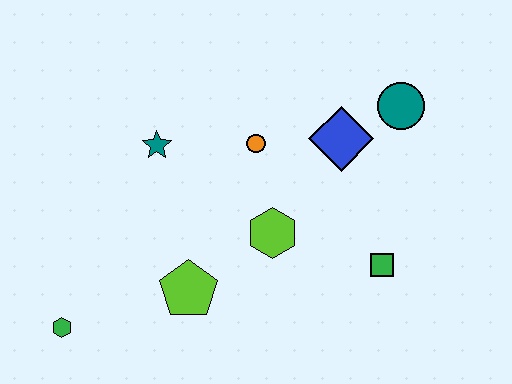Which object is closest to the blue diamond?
The teal circle is closest to the blue diamond.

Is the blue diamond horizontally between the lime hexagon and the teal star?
No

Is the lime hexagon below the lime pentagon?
No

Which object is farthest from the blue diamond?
The green hexagon is farthest from the blue diamond.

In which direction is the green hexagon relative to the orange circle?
The green hexagon is to the left of the orange circle.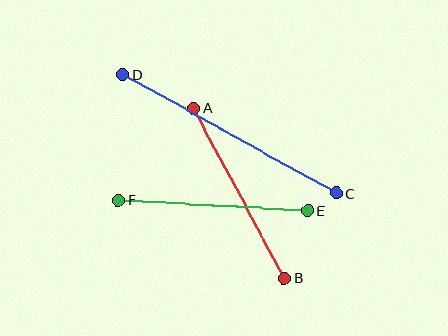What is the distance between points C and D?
The distance is approximately 244 pixels.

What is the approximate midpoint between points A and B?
The midpoint is at approximately (239, 193) pixels.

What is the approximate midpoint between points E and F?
The midpoint is at approximately (213, 205) pixels.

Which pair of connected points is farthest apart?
Points C and D are farthest apart.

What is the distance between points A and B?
The distance is approximately 193 pixels.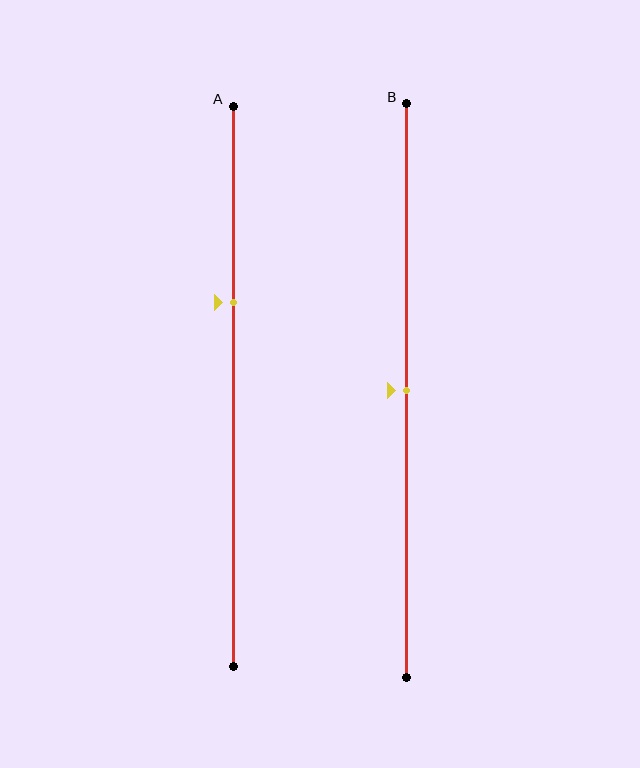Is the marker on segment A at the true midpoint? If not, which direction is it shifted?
No, the marker on segment A is shifted upward by about 15% of the segment length.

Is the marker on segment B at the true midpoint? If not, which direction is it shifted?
Yes, the marker on segment B is at the true midpoint.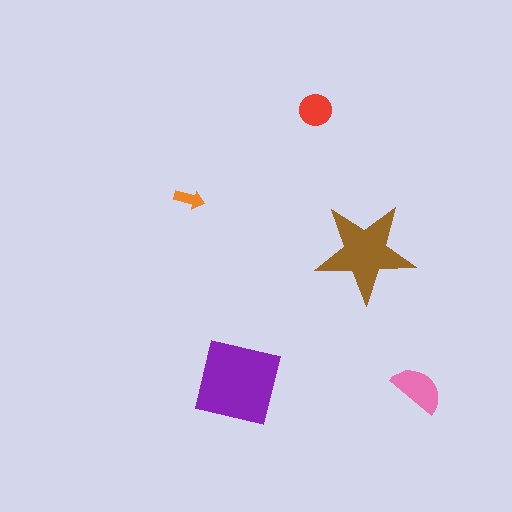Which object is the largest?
The purple square.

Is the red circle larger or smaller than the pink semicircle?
Smaller.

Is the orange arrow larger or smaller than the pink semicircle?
Smaller.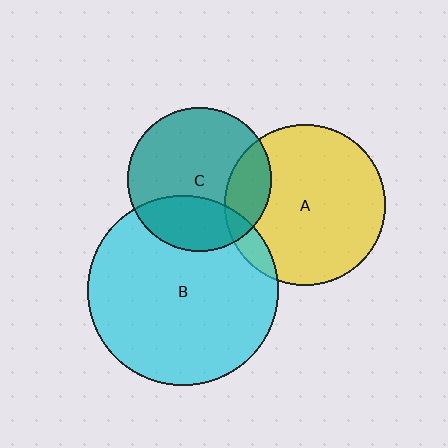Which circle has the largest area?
Circle B (cyan).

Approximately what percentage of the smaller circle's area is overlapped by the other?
Approximately 10%.